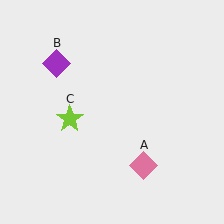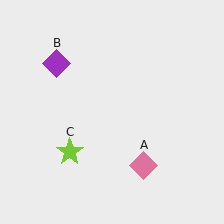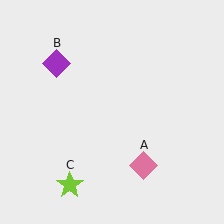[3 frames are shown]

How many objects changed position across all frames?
1 object changed position: lime star (object C).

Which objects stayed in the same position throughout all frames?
Pink diamond (object A) and purple diamond (object B) remained stationary.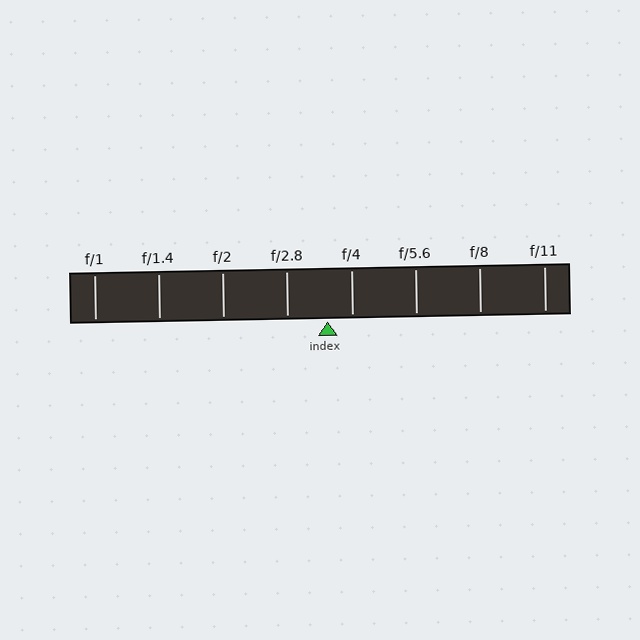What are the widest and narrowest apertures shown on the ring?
The widest aperture shown is f/1 and the narrowest is f/11.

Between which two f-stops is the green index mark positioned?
The index mark is between f/2.8 and f/4.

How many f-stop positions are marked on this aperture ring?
There are 8 f-stop positions marked.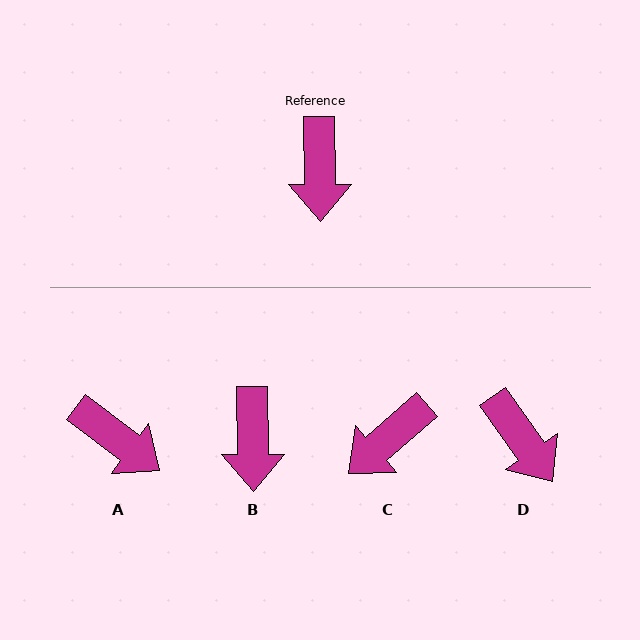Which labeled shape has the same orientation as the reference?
B.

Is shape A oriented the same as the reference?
No, it is off by about 52 degrees.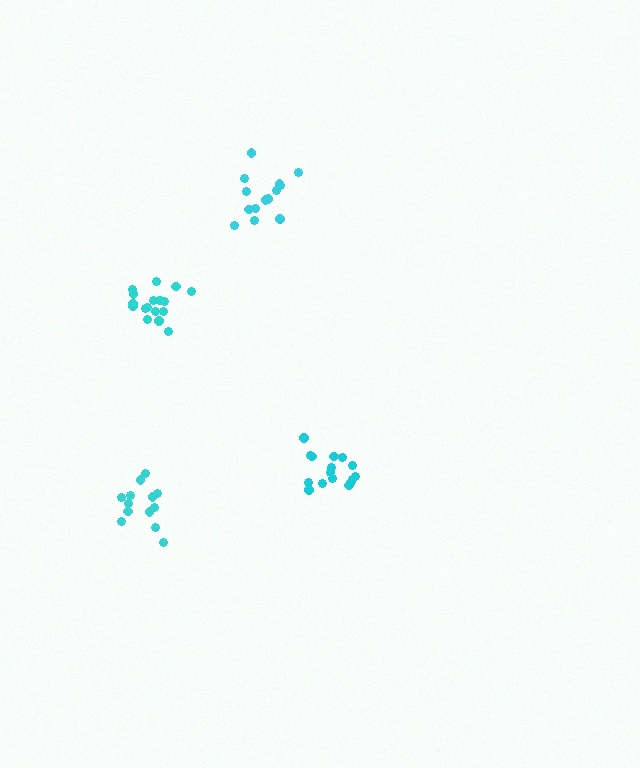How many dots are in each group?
Group 1: 13 dots, Group 2: 16 dots, Group 3: 17 dots, Group 4: 14 dots (60 total).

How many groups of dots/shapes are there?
There are 4 groups.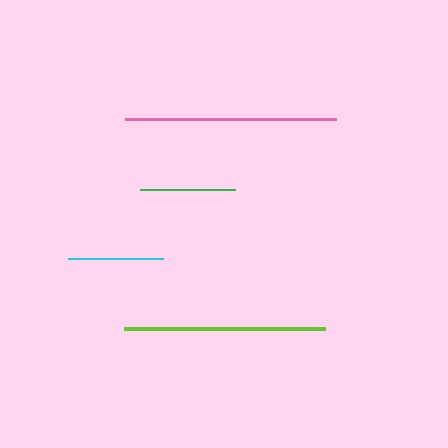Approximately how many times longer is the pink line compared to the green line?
The pink line is approximately 2.2 times the length of the green line.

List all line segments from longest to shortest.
From longest to shortest: pink, lime, green, cyan.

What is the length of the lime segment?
The lime segment is approximately 201 pixels long.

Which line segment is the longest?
The pink line is the longest at approximately 211 pixels.